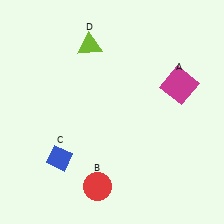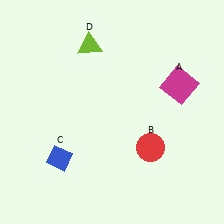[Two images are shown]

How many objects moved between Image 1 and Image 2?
1 object moved between the two images.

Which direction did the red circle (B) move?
The red circle (B) moved right.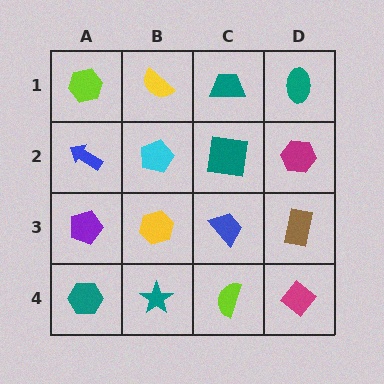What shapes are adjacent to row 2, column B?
A yellow semicircle (row 1, column B), a yellow hexagon (row 3, column B), a blue arrow (row 2, column A), a teal square (row 2, column C).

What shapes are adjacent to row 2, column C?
A teal trapezoid (row 1, column C), a blue trapezoid (row 3, column C), a cyan pentagon (row 2, column B), a magenta hexagon (row 2, column D).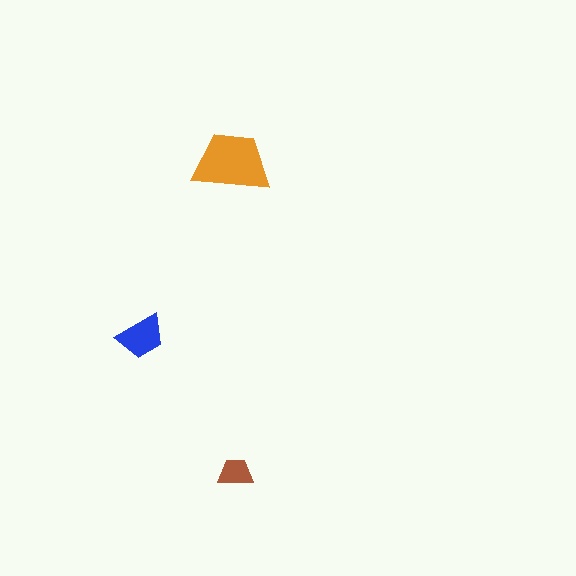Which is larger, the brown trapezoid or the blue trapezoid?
The blue one.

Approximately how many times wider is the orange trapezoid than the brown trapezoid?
About 2 times wider.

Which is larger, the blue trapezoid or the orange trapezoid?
The orange one.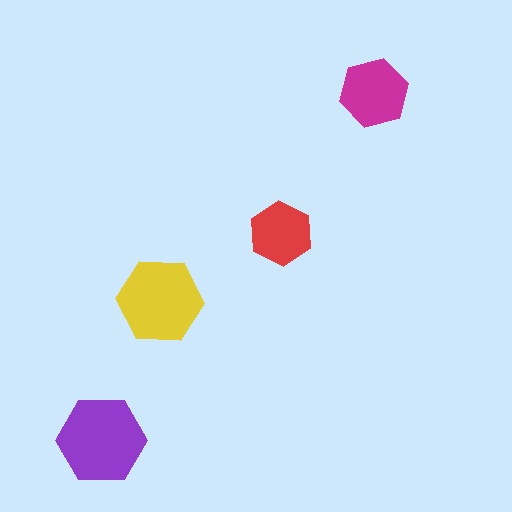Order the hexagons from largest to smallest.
the purple one, the yellow one, the magenta one, the red one.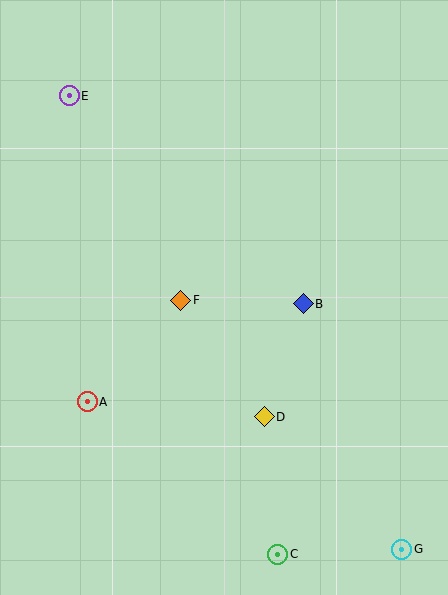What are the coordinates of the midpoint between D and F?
The midpoint between D and F is at (223, 359).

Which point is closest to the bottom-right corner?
Point G is closest to the bottom-right corner.